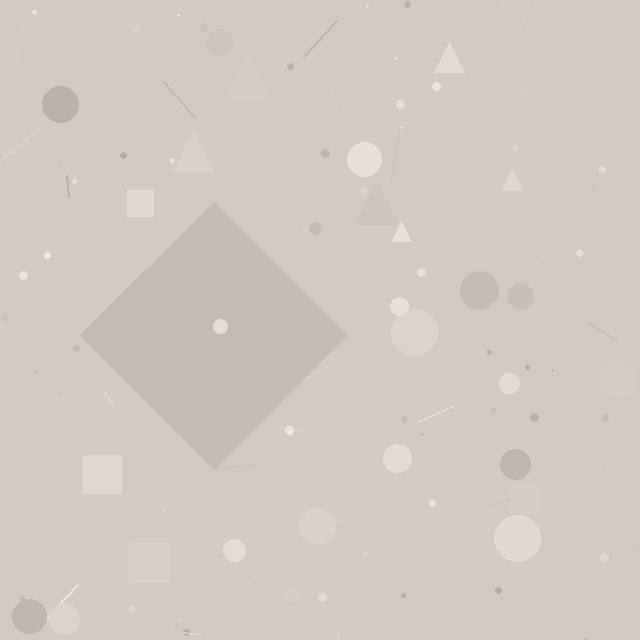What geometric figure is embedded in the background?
A diamond is embedded in the background.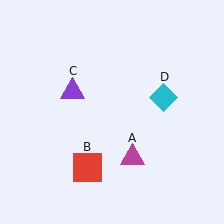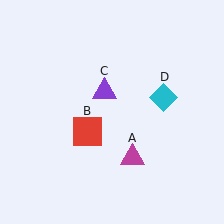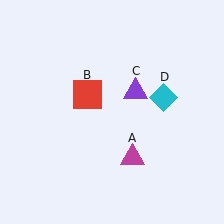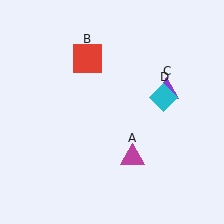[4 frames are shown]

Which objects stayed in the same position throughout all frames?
Magenta triangle (object A) and cyan diamond (object D) remained stationary.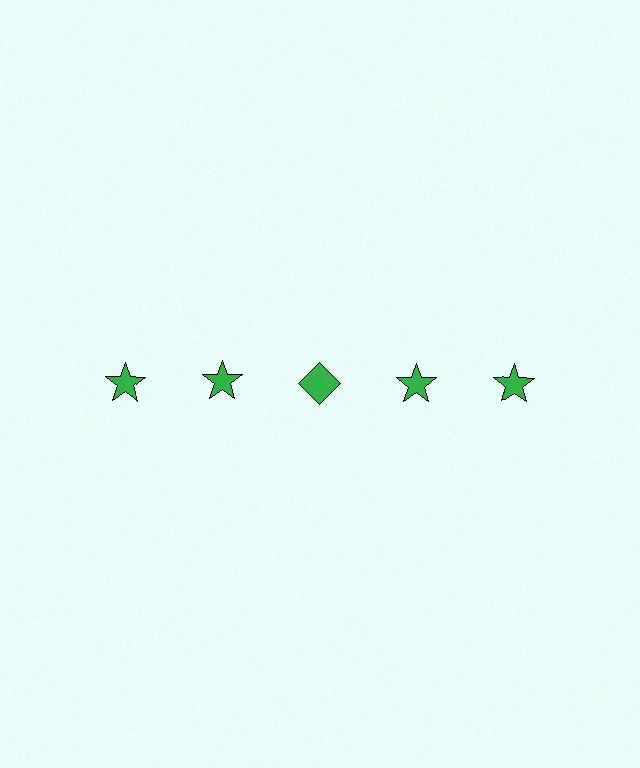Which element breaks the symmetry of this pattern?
The green diamond in the top row, center column breaks the symmetry. All other shapes are green stars.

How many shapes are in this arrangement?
There are 5 shapes arranged in a grid pattern.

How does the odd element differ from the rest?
It has a different shape: diamond instead of star.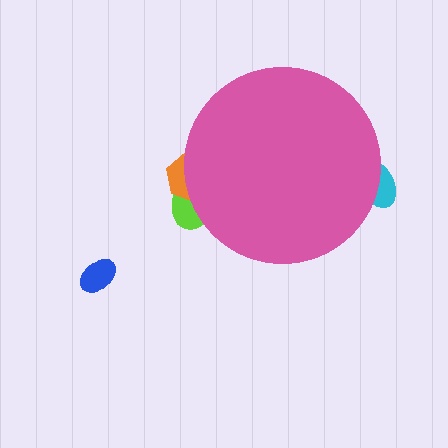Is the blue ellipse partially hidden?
No, the blue ellipse is fully visible.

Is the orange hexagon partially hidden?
Yes, the orange hexagon is partially hidden behind the pink circle.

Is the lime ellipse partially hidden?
Yes, the lime ellipse is partially hidden behind the pink circle.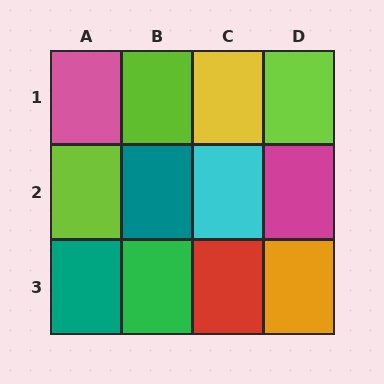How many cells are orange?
1 cell is orange.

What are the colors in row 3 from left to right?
Teal, green, red, orange.